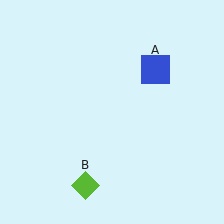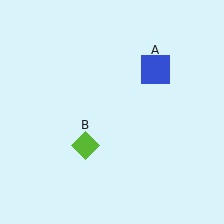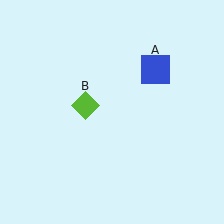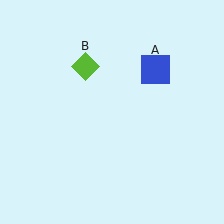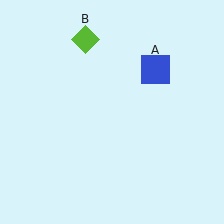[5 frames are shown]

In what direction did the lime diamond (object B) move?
The lime diamond (object B) moved up.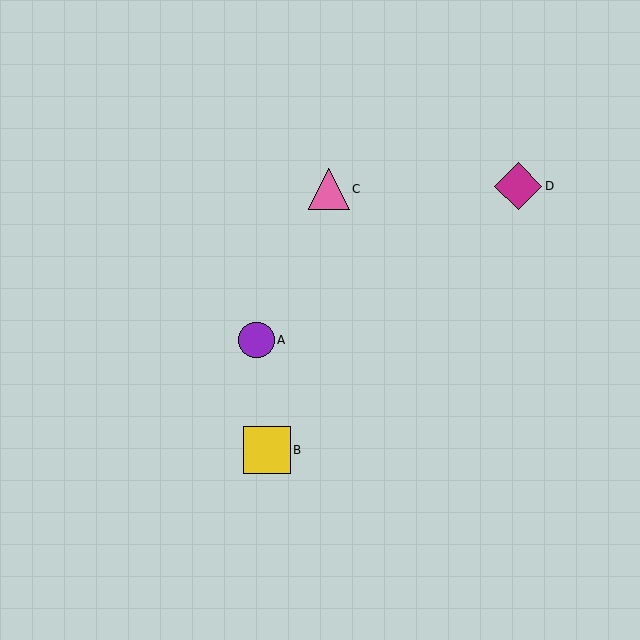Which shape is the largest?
The magenta diamond (labeled D) is the largest.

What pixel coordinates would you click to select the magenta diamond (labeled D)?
Click at (518, 186) to select the magenta diamond D.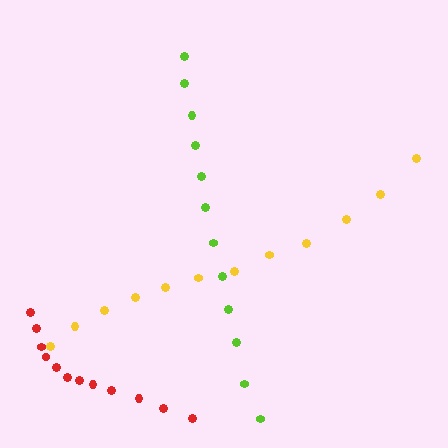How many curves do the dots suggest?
There are 3 distinct paths.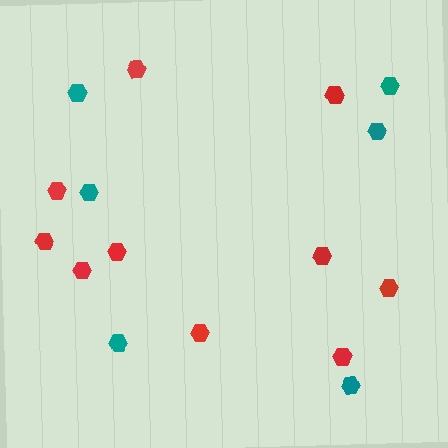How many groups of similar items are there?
There are 2 groups: one group of teal hexagons (6) and one group of red hexagons (10).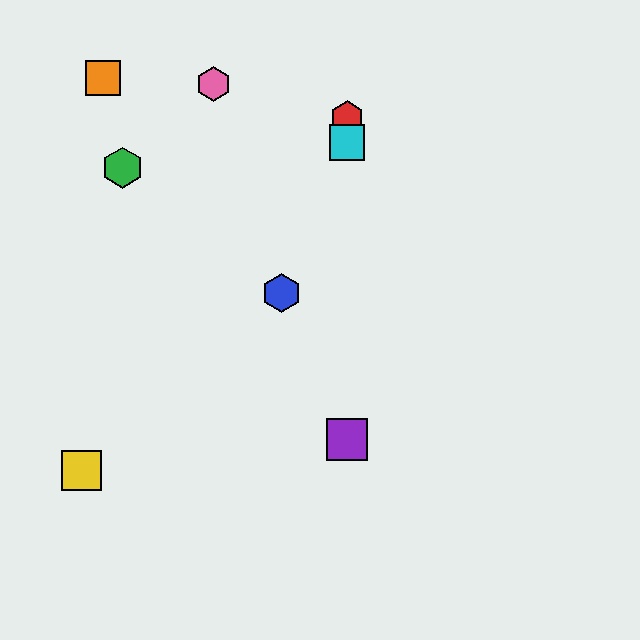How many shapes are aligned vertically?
3 shapes (the red hexagon, the purple square, the cyan square) are aligned vertically.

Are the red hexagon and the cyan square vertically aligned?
Yes, both are at x≈347.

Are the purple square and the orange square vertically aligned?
No, the purple square is at x≈347 and the orange square is at x≈103.